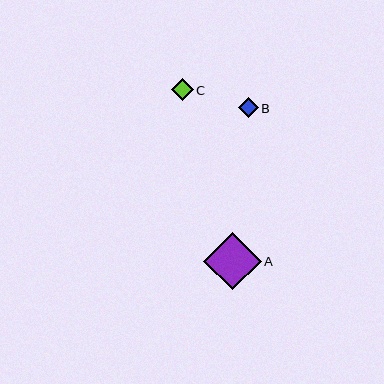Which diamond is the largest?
Diamond A is the largest with a size of approximately 57 pixels.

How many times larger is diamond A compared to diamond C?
Diamond A is approximately 2.6 times the size of diamond C.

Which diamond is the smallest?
Diamond B is the smallest with a size of approximately 20 pixels.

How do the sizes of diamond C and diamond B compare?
Diamond C and diamond B are approximately the same size.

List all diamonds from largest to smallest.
From largest to smallest: A, C, B.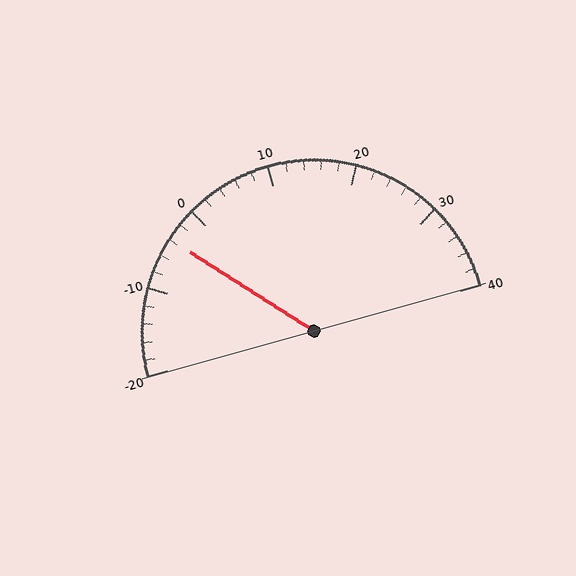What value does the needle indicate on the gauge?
The needle indicates approximately -4.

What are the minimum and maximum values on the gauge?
The gauge ranges from -20 to 40.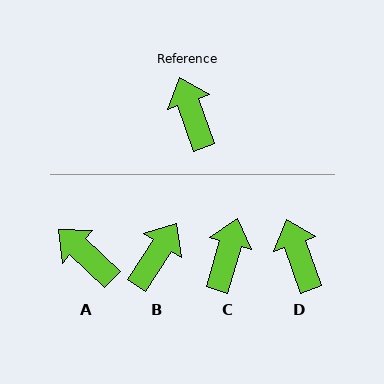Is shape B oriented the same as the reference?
No, it is off by about 52 degrees.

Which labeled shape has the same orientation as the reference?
D.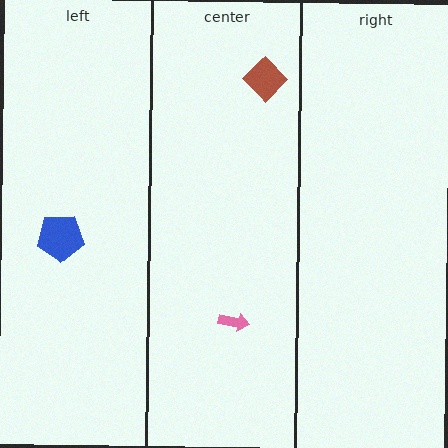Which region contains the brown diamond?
The center region.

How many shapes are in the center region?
2.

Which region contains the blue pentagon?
The left region.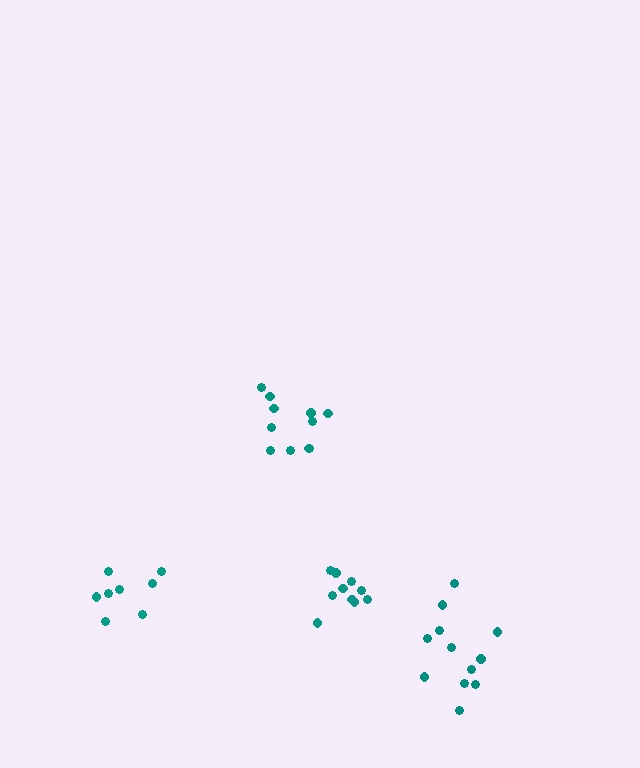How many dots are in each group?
Group 1: 10 dots, Group 2: 11 dots, Group 3: 8 dots, Group 4: 12 dots (41 total).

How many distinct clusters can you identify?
There are 4 distinct clusters.